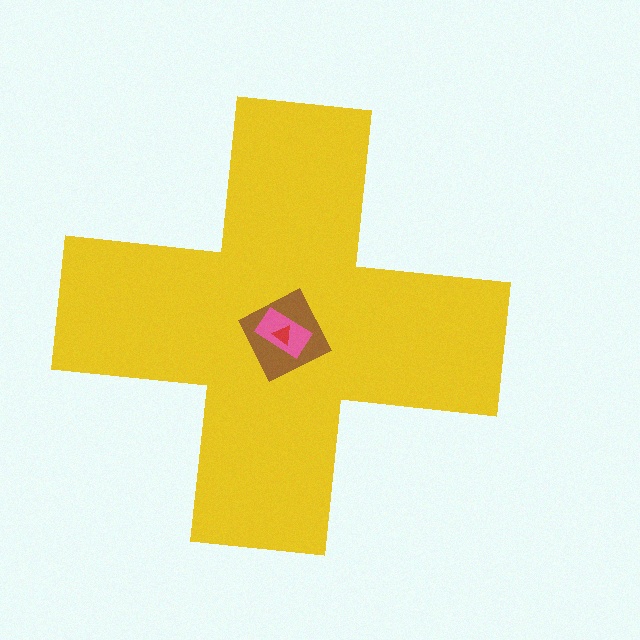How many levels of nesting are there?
4.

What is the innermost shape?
The red triangle.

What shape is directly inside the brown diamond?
The pink rectangle.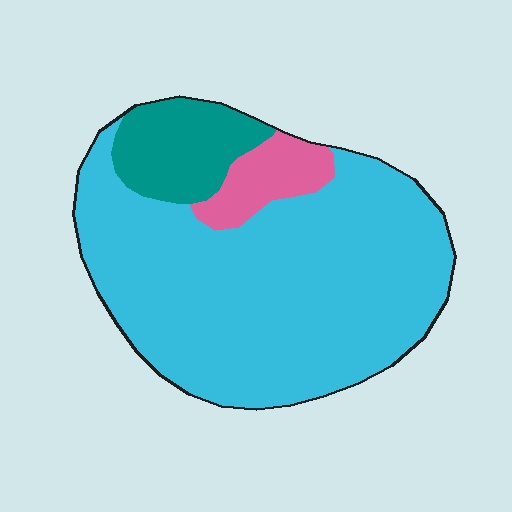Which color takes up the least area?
Pink, at roughly 10%.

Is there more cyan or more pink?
Cyan.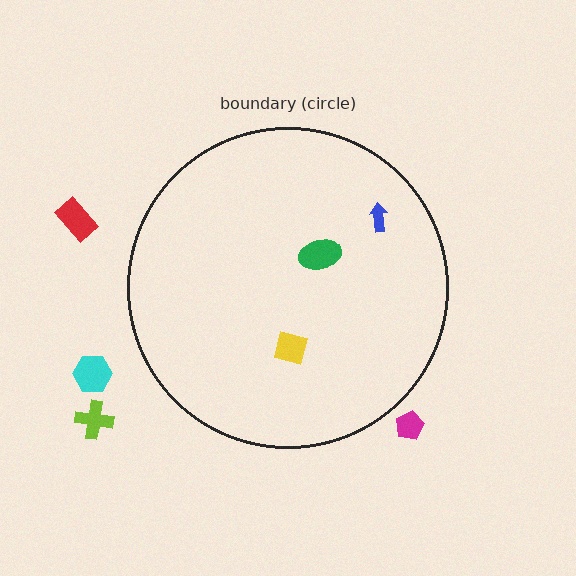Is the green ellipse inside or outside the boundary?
Inside.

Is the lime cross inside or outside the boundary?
Outside.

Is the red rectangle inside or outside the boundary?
Outside.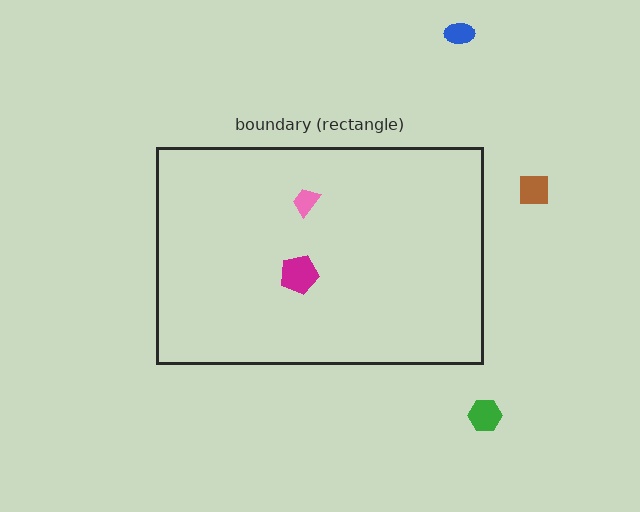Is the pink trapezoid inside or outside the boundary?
Inside.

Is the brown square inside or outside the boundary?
Outside.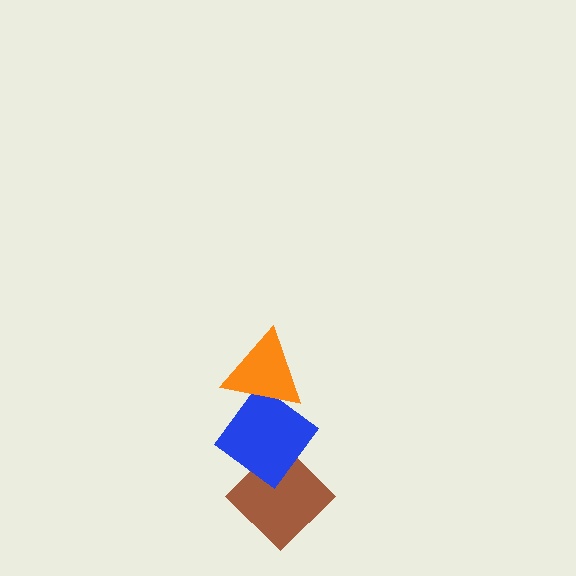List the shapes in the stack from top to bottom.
From top to bottom: the orange triangle, the blue diamond, the brown diamond.